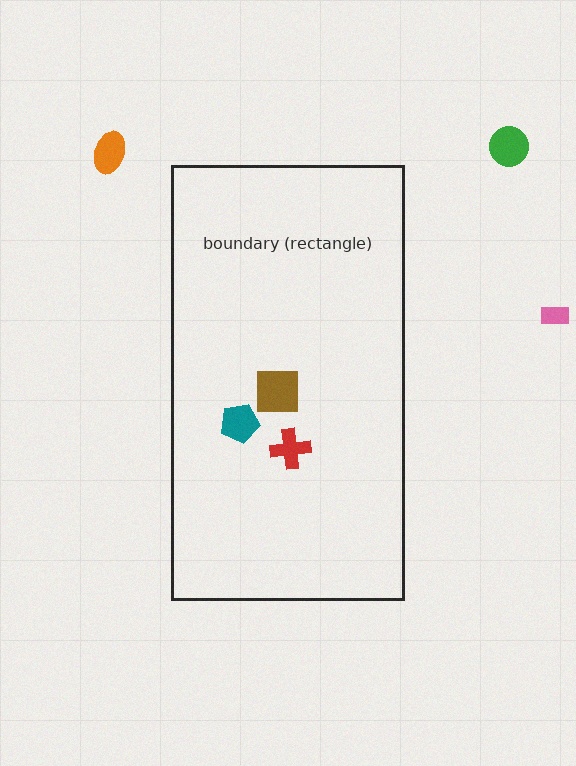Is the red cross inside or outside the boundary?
Inside.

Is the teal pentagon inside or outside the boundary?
Inside.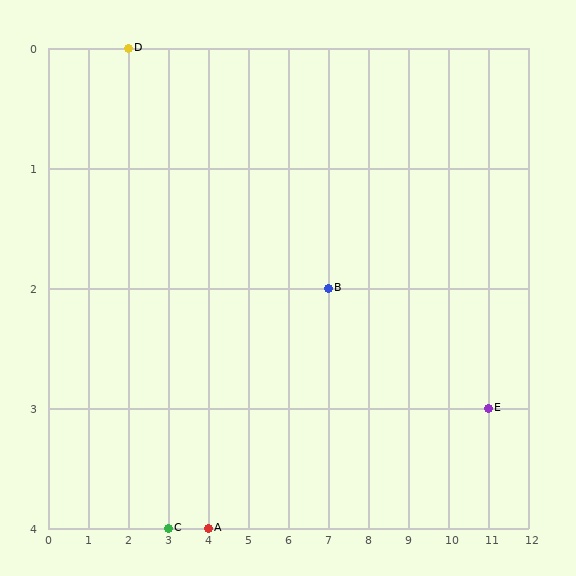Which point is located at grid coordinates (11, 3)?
Point E is at (11, 3).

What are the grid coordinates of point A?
Point A is at grid coordinates (4, 4).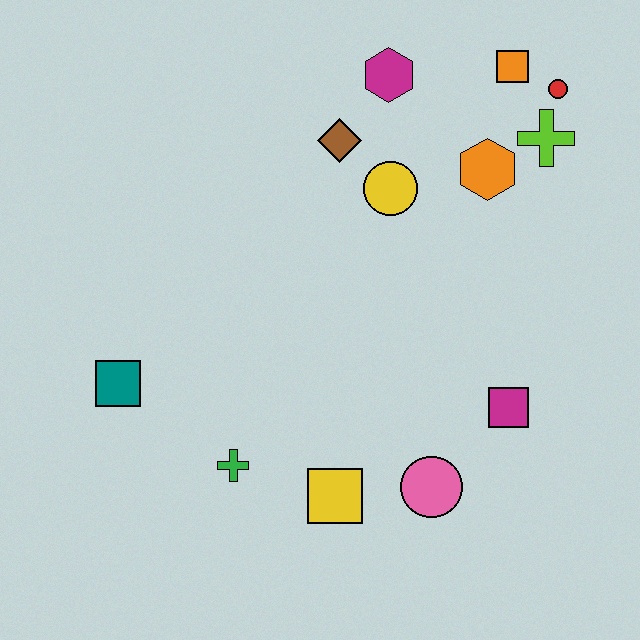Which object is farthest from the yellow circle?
The teal square is farthest from the yellow circle.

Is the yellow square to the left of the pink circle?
Yes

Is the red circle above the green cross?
Yes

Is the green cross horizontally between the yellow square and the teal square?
Yes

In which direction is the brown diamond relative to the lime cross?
The brown diamond is to the left of the lime cross.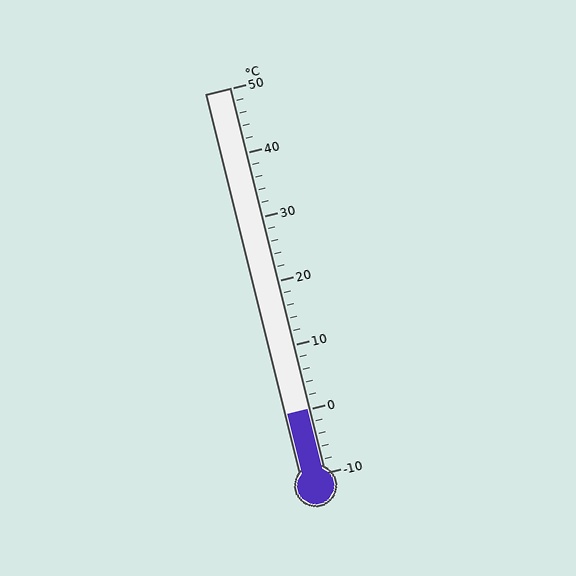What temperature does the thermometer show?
The thermometer shows approximately 0°C.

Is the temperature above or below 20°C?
The temperature is below 20°C.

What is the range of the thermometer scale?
The thermometer scale ranges from -10°C to 50°C.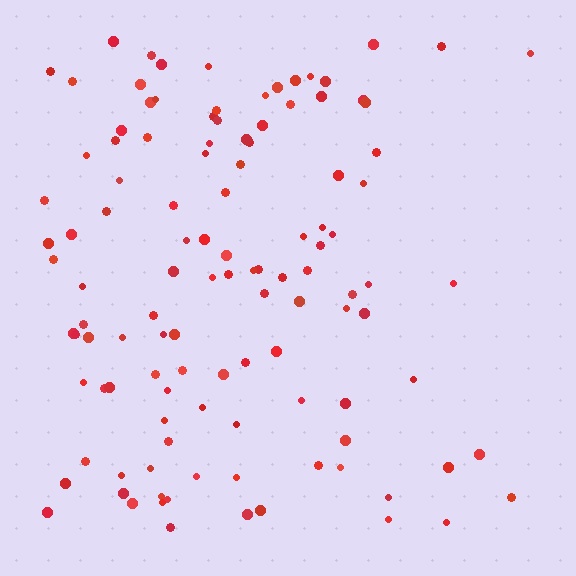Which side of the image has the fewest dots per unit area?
The right.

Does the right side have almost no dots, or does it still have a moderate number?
Still a moderate number, just noticeably fewer than the left.